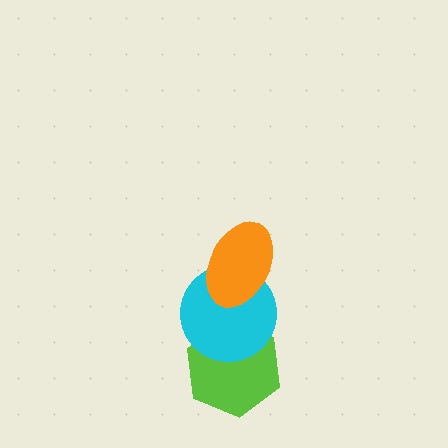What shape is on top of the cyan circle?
The orange ellipse is on top of the cyan circle.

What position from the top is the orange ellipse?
The orange ellipse is 1st from the top.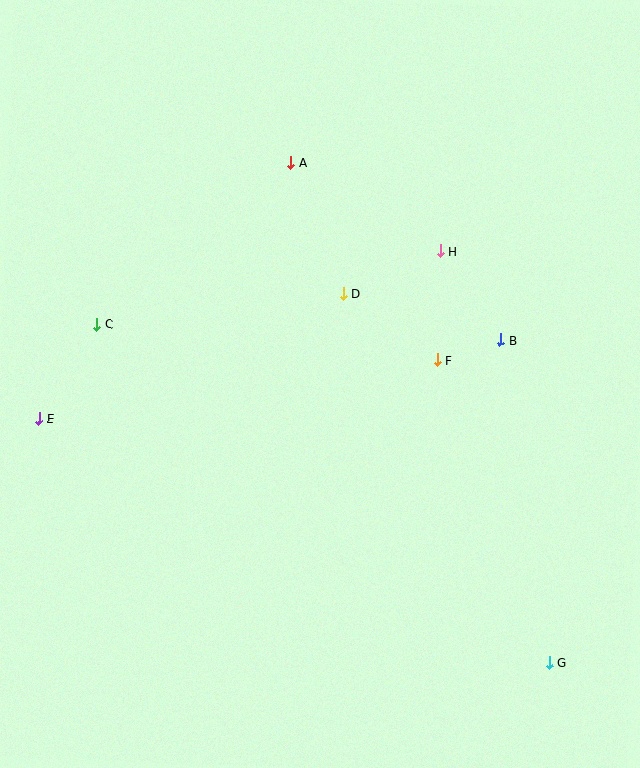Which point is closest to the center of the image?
Point D at (344, 294) is closest to the center.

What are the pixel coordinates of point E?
Point E is at (39, 419).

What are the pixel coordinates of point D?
Point D is at (344, 294).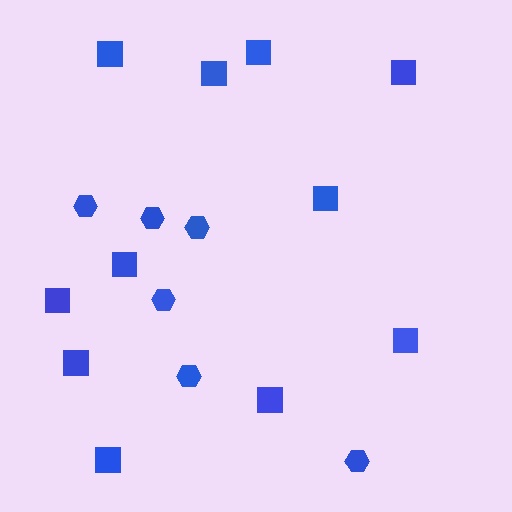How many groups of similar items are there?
There are 2 groups: one group of hexagons (6) and one group of squares (11).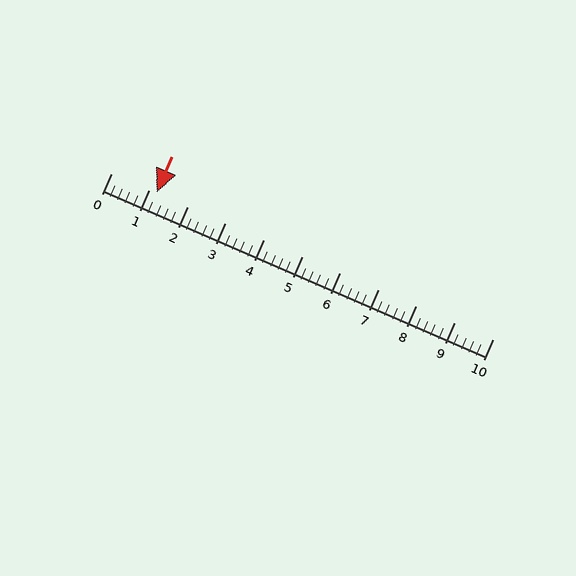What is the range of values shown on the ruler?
The ruler shows values from 0 to 10.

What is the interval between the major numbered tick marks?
The major tick marks are spaced 1 units apart.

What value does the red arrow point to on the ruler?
The red arrow points to approximately 1.2.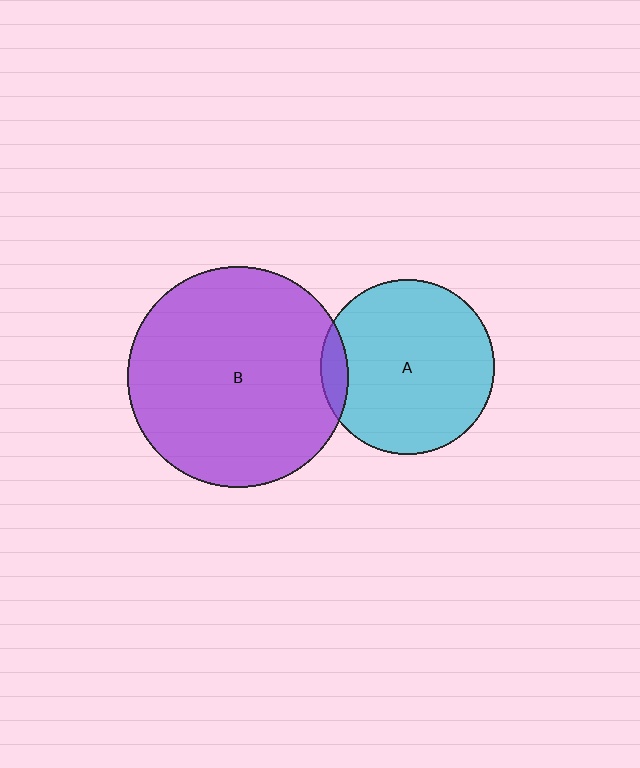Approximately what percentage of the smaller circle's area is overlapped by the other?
Approximately 10%.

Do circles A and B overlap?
Yes.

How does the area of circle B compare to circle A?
Approximately 1.6 times.